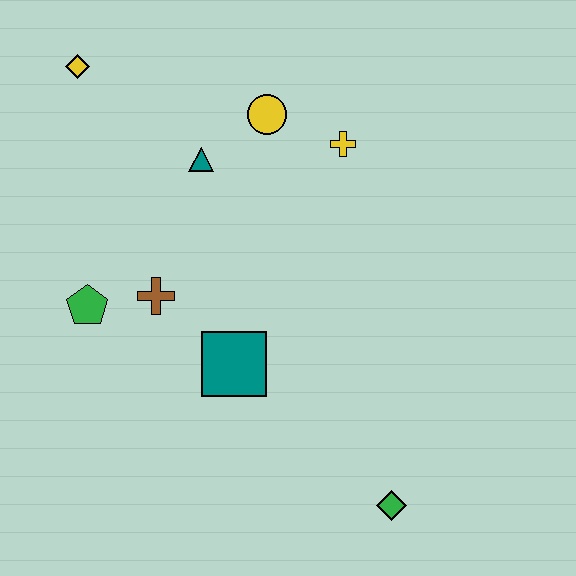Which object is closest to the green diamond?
The teal square is closest to the green diamond.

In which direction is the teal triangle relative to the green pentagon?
The teal triangle is above the green pentagon.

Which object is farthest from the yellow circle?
The green diamond is farthest from the yellow circle.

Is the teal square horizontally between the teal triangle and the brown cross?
No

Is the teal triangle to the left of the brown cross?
No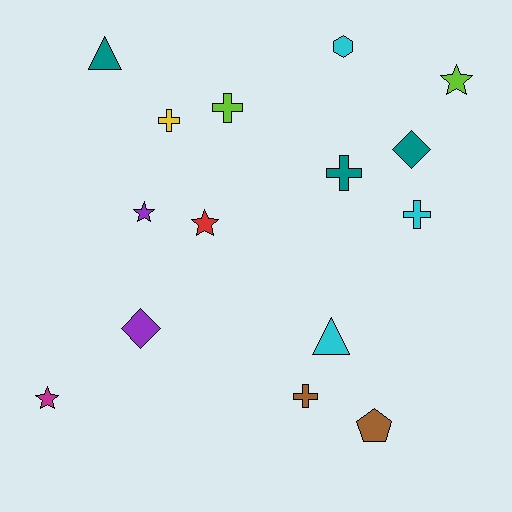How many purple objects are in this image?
There are 2 purple objects.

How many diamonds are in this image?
There are 2 diamonds.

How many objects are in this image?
There are 15 objects.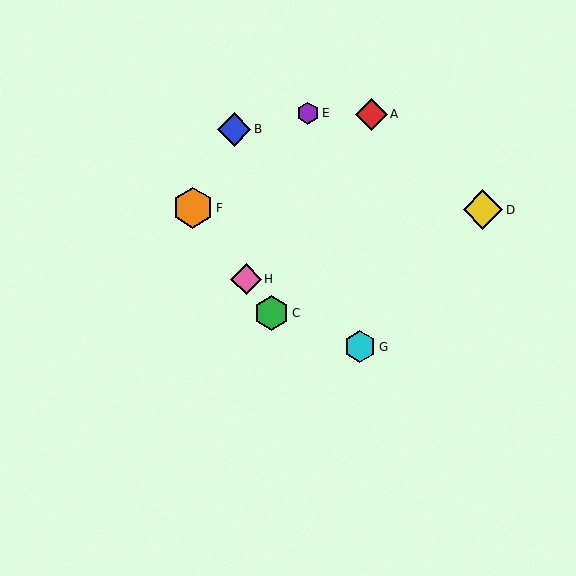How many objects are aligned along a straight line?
3 objects (C, F, H) are aligned along a straight line.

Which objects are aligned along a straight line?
Objects C, F, H are aligned along a straight line.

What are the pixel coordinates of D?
Object D is at (483, 210).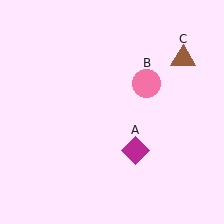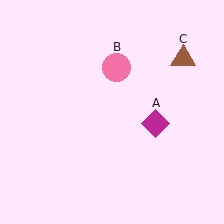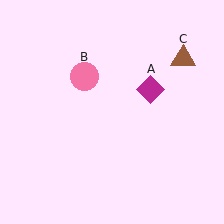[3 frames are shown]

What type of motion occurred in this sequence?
The magenta diamond (object A), pink circle (object B) rotated counterclockwise around the center of the scene.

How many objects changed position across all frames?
2 objects changed position: magenta diamond (object A), pink circle (object B).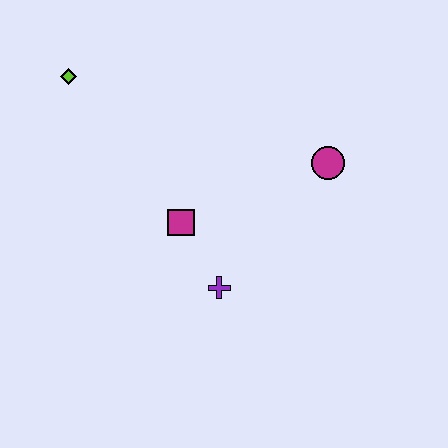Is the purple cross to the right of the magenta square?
Yes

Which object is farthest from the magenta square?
The lime diamond is farthest from the magenta square.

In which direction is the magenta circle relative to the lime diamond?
The magenta circle is to the right of the lime diamond.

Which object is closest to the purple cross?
The magenta square is closest to the purple cross.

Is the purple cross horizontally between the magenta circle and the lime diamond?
Yes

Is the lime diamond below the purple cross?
No